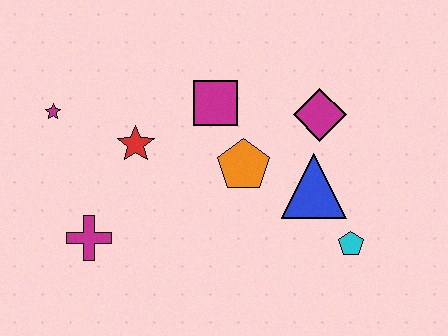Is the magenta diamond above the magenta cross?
Yes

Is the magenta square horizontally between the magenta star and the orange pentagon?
Yes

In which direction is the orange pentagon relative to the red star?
The orange pentagon is to the right of the red star.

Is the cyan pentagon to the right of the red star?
Yes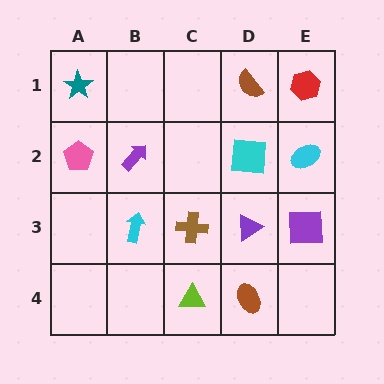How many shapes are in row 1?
3 shapes.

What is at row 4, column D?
A brown ellipse.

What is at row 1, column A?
A teal star.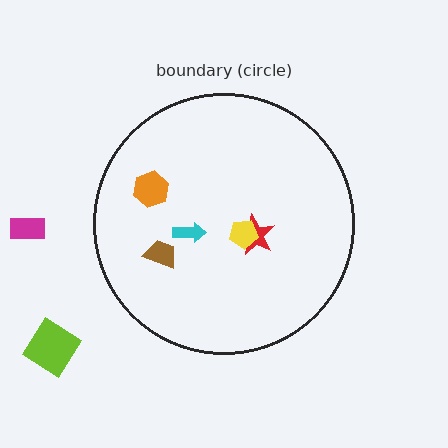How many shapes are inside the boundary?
5 inside, 2 outside.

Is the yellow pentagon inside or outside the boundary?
Inside.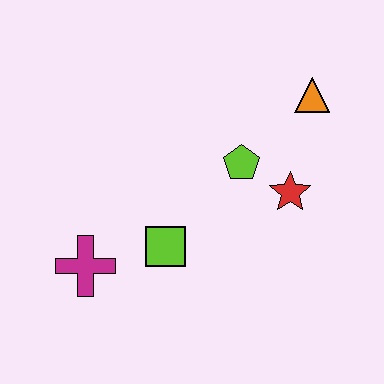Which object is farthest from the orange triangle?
The magenta cross is farthest from the orange triangle.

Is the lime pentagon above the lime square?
Yes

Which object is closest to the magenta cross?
The lime square is closest to the magenta cross.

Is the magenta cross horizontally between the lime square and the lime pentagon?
No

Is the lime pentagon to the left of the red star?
Yes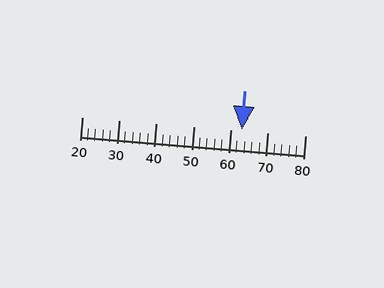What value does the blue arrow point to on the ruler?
The blue arrow points to approximately 63.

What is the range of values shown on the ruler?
The ruler shows values from 20 to 80.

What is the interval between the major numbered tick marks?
The major tick marks are spaced 10 units apart.